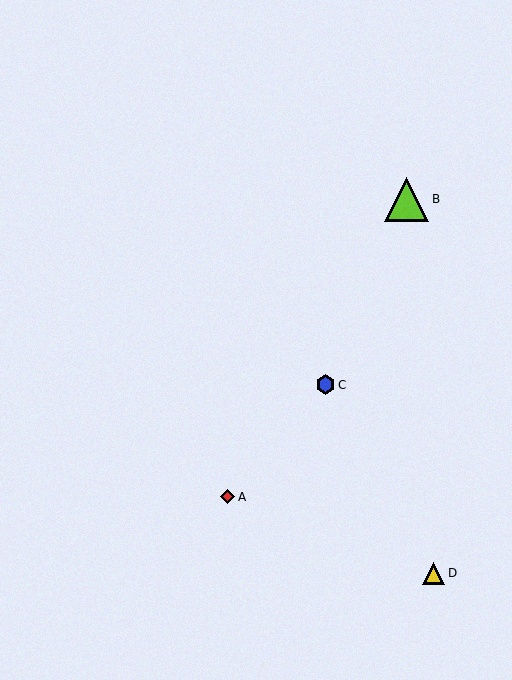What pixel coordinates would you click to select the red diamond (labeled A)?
Click at (227, 497) to select the red diamond A.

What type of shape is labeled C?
Shape C is a blue hexagon.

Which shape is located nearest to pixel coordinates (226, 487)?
The red diamond (labeled A) at (227, 497) is nearest to that location.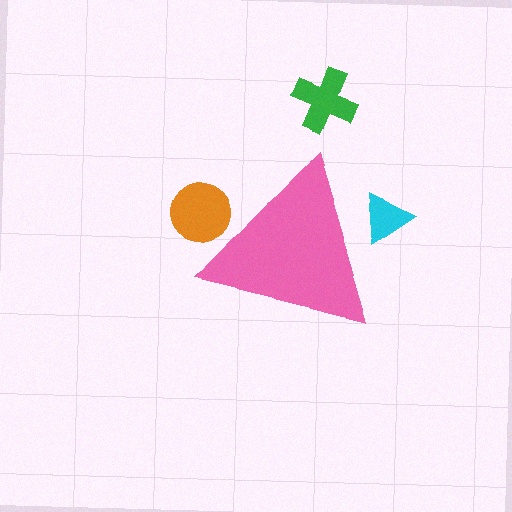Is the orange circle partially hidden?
Yes, the orange circle is partially hidden behind the pink triangle.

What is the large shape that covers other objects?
A pink triangle.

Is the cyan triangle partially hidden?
Yes, the cyan triangle is partially hidden behind the pink triangle.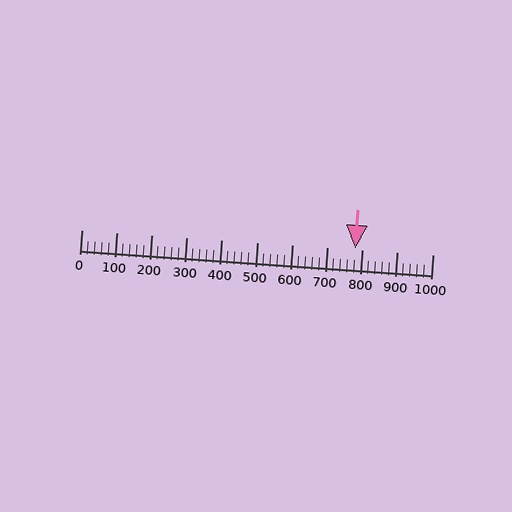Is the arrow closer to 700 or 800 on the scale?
The arrow is closer to 800.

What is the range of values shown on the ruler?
The ruler shows values from 0 to 1000.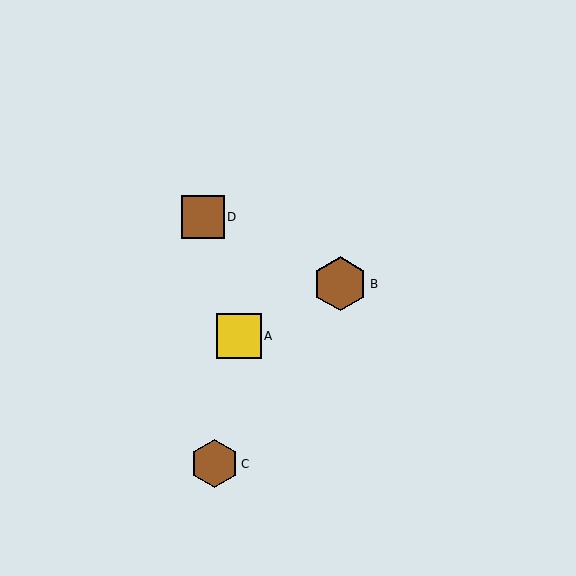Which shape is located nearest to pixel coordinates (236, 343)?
The yellow square (labeled A) at (239, 336) is nearest to that location.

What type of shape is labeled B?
Shape B is a brown hexagon.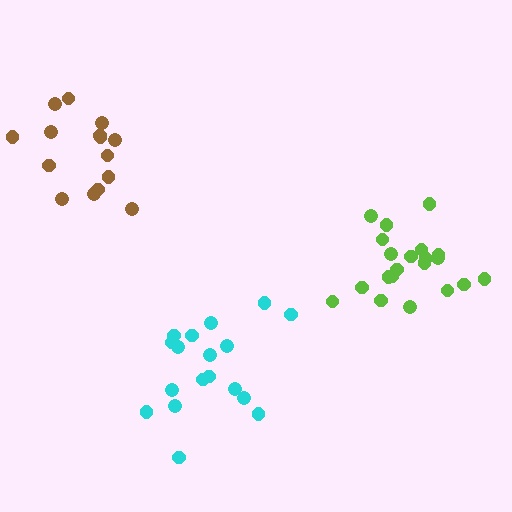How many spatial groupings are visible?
There are 3 spatial groupings.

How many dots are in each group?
Group 1: 18 dots, Group 2: 21 dots, Group 3: 16 dots (55 total).